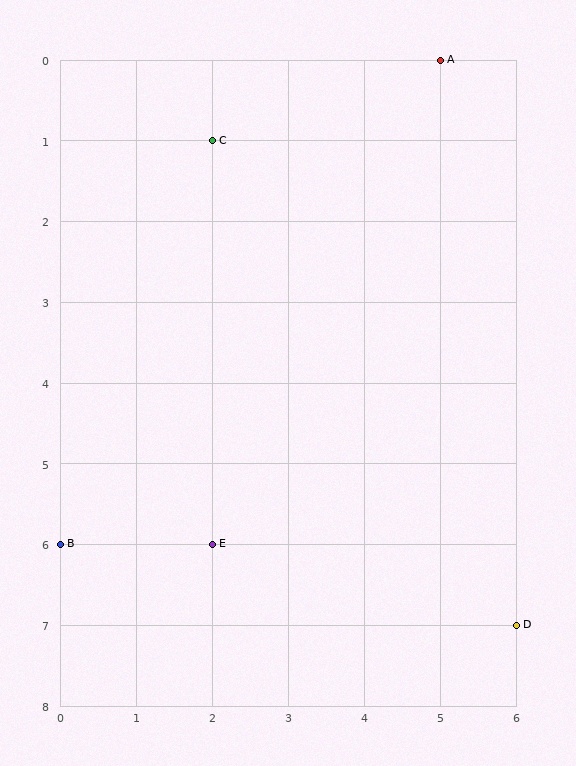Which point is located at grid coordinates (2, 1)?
Point C is at (2, 1).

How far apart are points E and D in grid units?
Points E and D are 4 columns and 1 row apart (about 4.1 grid units diagonally).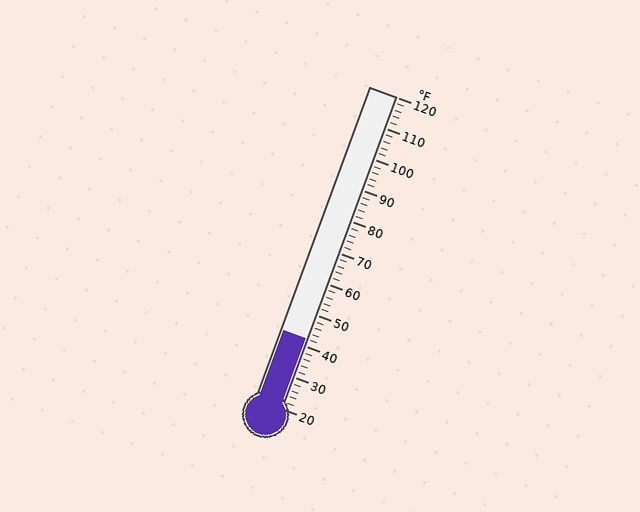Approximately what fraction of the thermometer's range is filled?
The thermometer is filled to approximately 20% of its range.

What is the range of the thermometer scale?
The thermometer scale ranges from 20°F to 120°F.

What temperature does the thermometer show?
The thermometer shows approximately 42°F.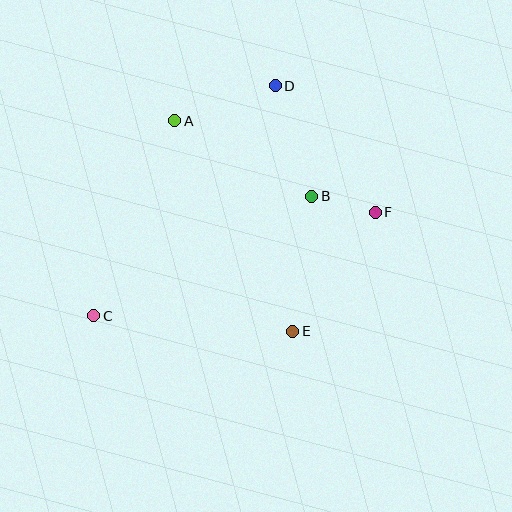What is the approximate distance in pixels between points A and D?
The distance between A and D is approximately 107 pixels.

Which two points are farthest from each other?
Points C and F are farthest from each other.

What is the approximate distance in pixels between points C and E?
The distance between C and E is approximately 199 pixels.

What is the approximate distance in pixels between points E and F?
The distance between E and F is approximately 145 pixels.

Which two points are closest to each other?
Points B and F are closest to each other.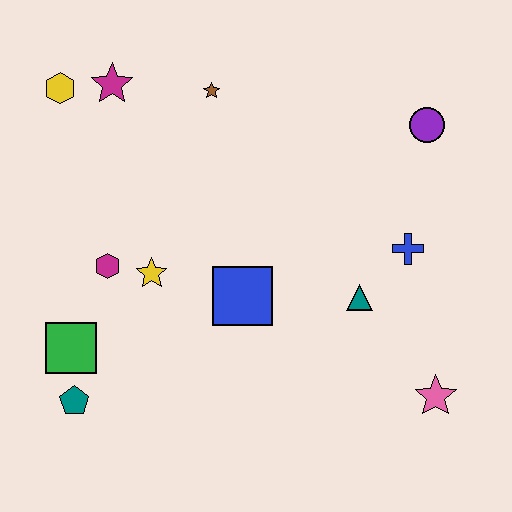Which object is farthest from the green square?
The purple circle is farthest from the green square.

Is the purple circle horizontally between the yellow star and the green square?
No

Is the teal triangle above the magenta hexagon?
No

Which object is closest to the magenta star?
The yellow hexagon is closest to the magenta star.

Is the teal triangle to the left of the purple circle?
Yes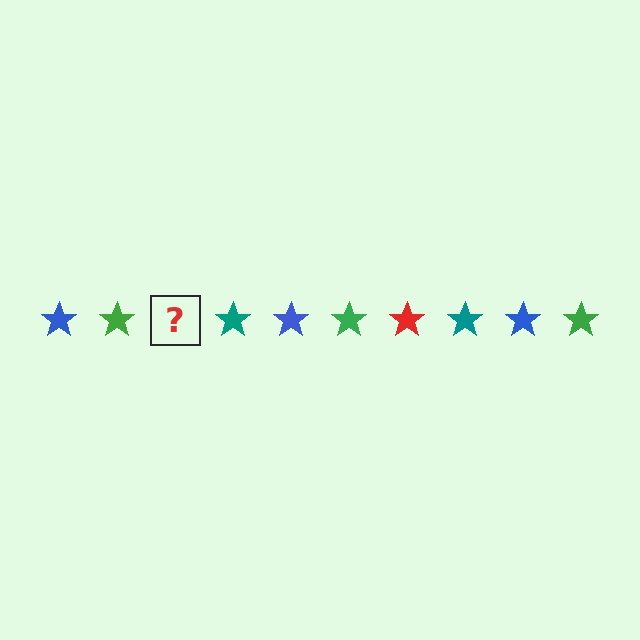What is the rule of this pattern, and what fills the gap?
The rule is that the pattern cycles through blue, green, red, teal stars. The gap should be filled with a red star.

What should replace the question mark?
The question mark should be replaced with a red star.